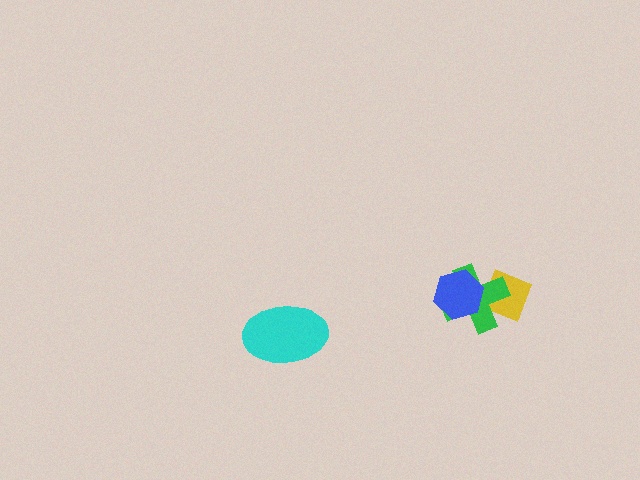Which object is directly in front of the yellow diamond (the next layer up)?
The green cross is directly in front of the yellow diamond.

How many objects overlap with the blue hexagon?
2 objects overlap with the blue hexagon.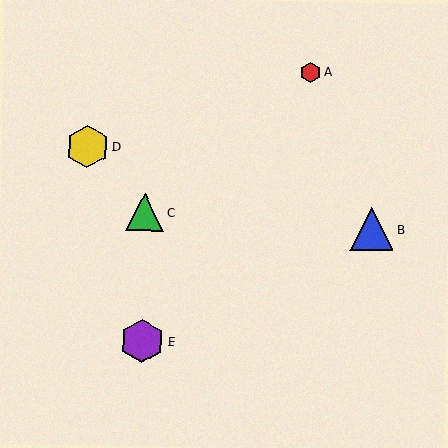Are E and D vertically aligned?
No, E is at x≈142 and D is at x≈87.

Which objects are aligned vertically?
Objects C, E are aligned vertically.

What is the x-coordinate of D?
Object D is at x≈87.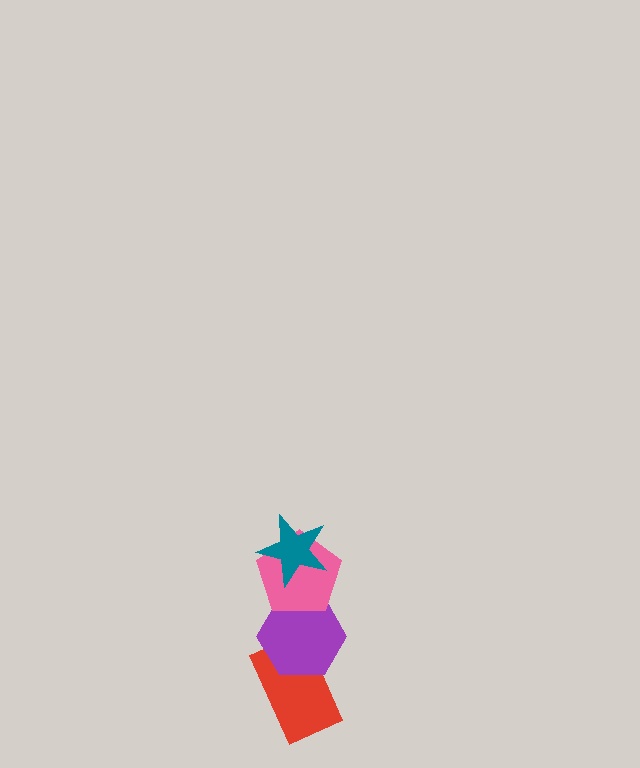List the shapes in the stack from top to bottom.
From top to bottom: the teal star, the pink pentagon, the purple hexagon, the red rectangle.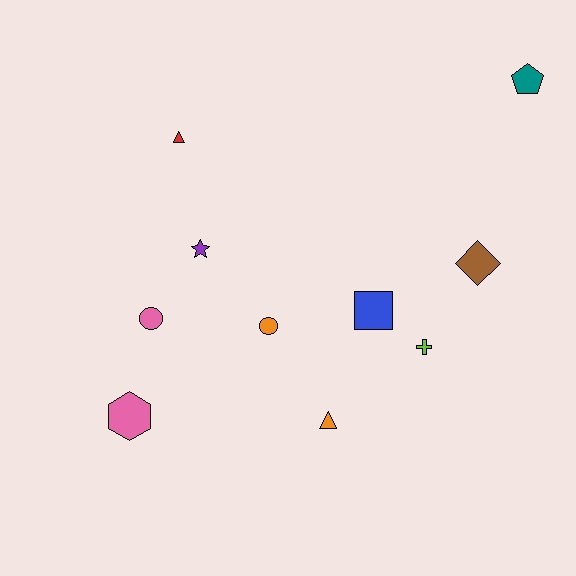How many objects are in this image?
There are 10 objects.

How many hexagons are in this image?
There is 1 hexagon.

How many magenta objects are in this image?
There are no magenta objects.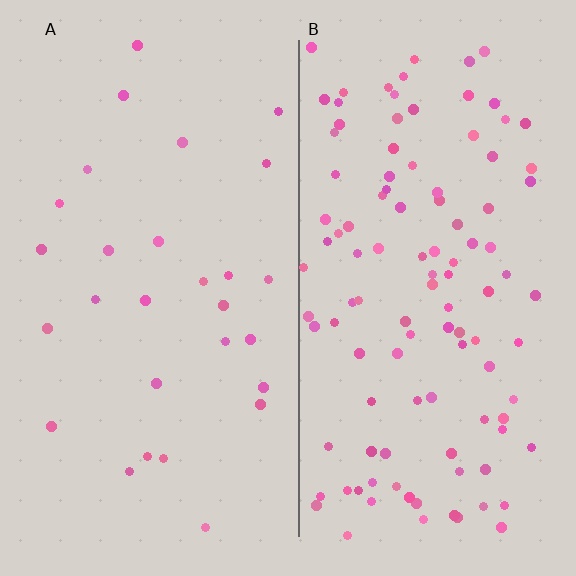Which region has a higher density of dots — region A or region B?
B (the right).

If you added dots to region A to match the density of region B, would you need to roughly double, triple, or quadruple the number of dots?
Approximately quadruple.